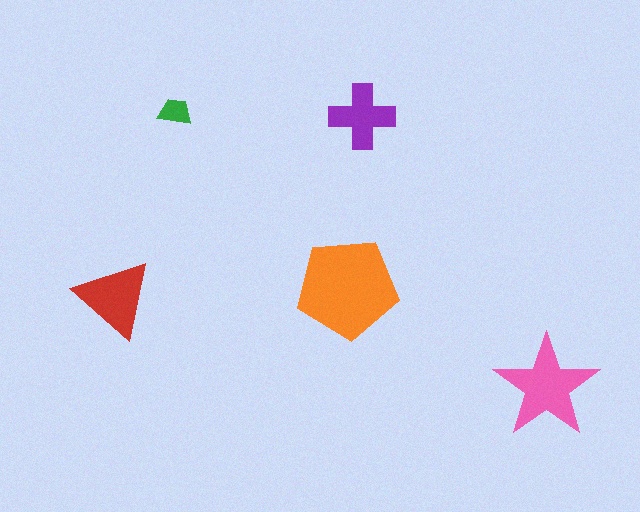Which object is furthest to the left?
The red triangle is leftmost.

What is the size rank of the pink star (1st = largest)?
2nd.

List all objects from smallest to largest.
The green trapezoid, the purple cross, the red triangle, the pink star, the orange pentagon.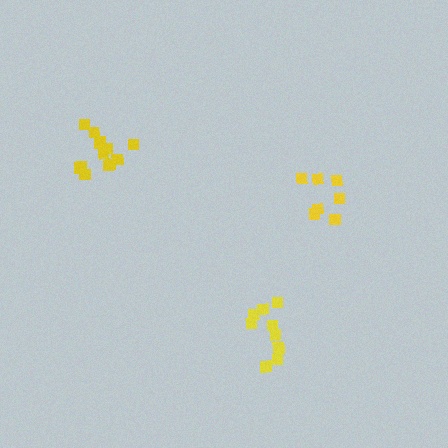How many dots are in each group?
Group 1: 7 dots, Group 2: 9 dots, Group 3: 12 dots (28 total).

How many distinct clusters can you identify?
There are 3 distinct clusters.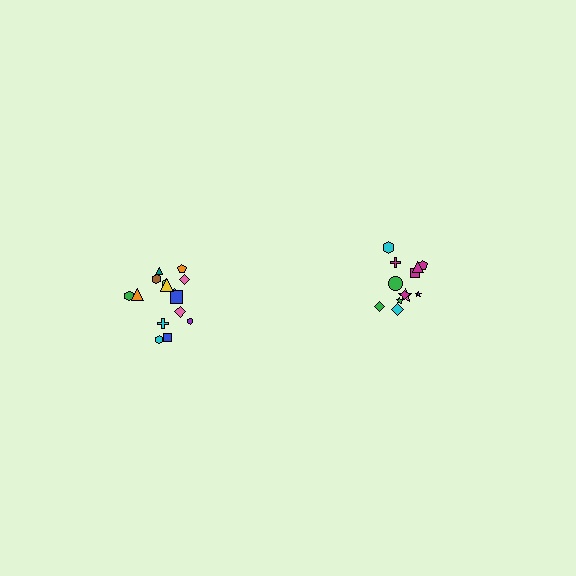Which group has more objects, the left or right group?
The left group.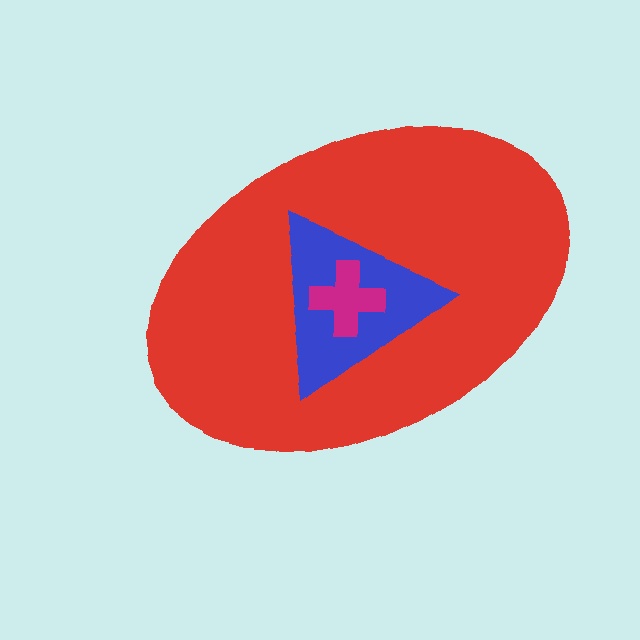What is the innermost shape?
The magenta cross.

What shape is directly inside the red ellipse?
The blue triangle.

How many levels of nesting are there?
3.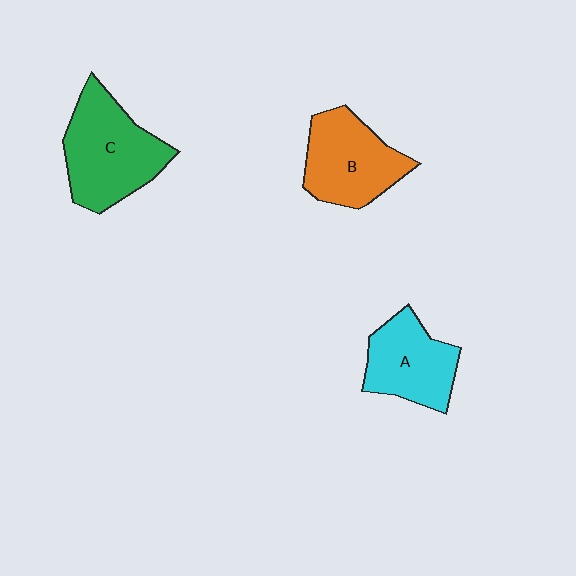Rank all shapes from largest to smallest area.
From largest to smallest: C (green), B (orange), A (cyan).